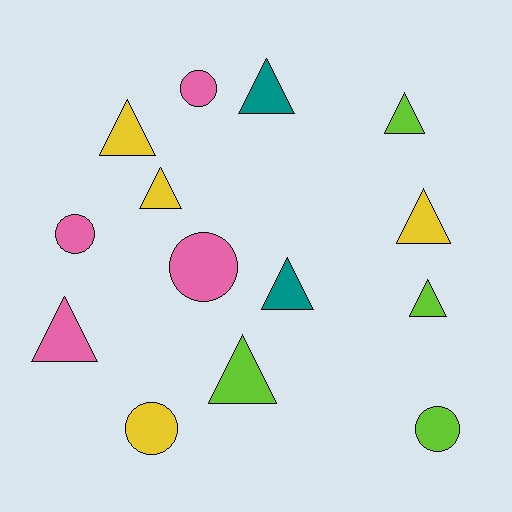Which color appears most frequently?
Yellow, with 4 objects.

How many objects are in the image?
There are 14 objects.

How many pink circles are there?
There are 3 pink circles.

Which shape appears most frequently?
Triangle, with 9 objects.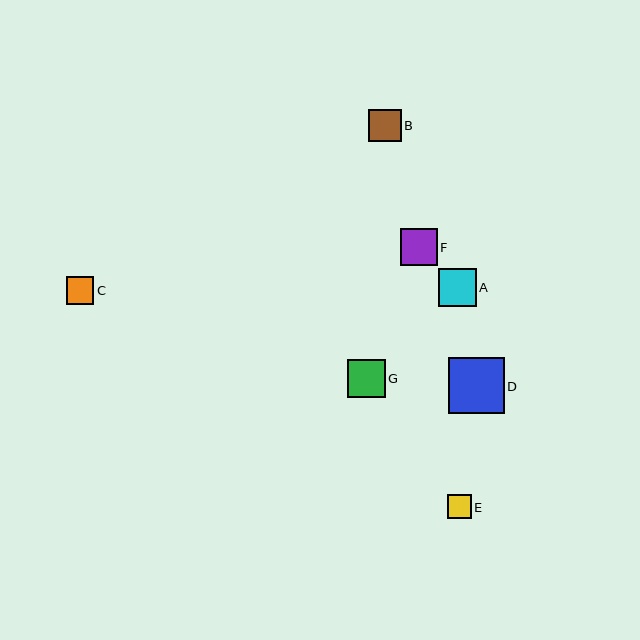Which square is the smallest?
Square E is the smallest with a size of approximately 24 pixels.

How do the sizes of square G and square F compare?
Square G and square F are approximately the same size.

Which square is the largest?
Square D is the largest with a size of approximately 56 pixels.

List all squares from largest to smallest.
From largest to smallest: D, G, A, F, B, C, E.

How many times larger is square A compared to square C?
Square A is approximately 1.4 times the size of square C.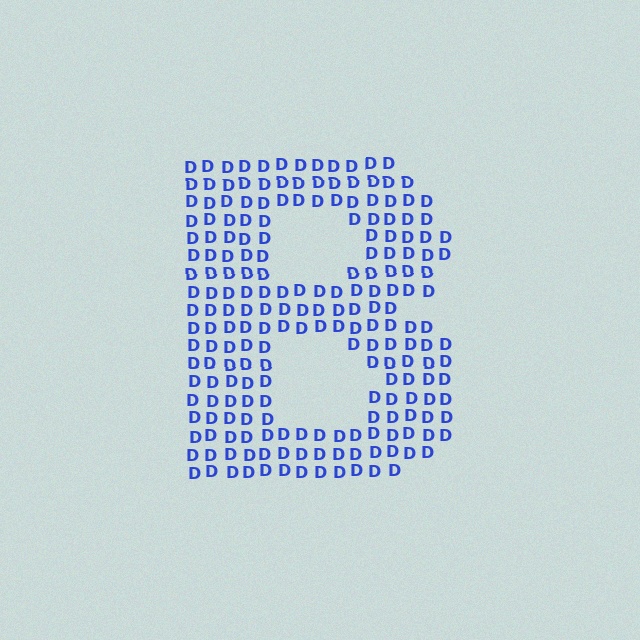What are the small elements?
The small elements are letter D's.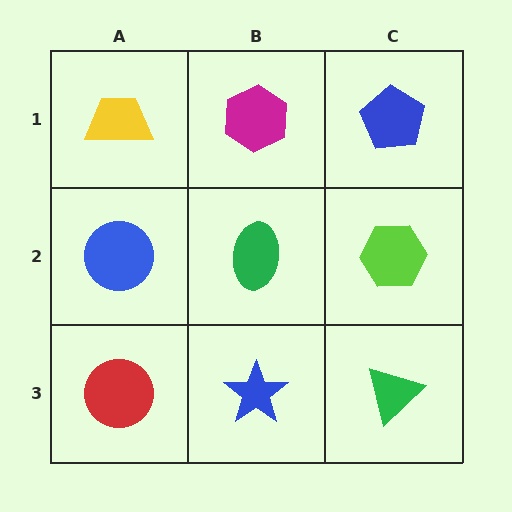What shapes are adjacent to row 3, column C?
A lime hexagon (row 2, column C), a blue star (row 3, column B).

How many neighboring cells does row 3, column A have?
2.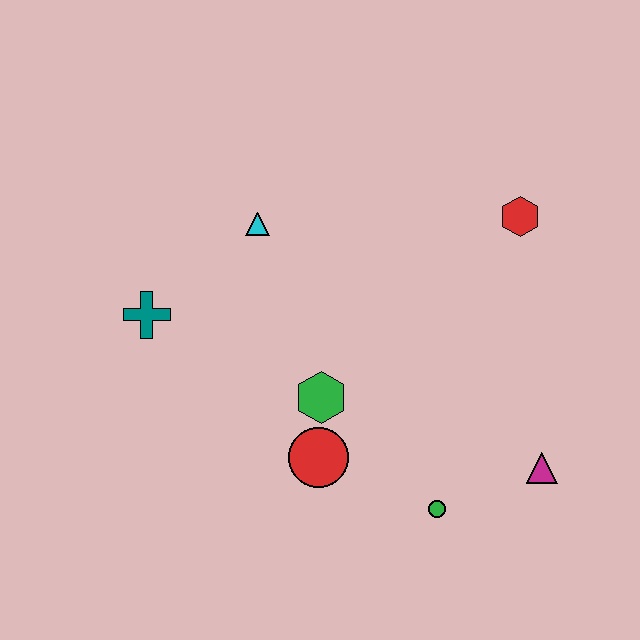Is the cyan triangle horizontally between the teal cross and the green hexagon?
Yes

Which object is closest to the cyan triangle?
The teal cross is closest to the cyan triangle.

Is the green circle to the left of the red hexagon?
Yes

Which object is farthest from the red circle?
The red hexagon is farthest from the red circle.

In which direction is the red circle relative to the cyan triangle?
The red circle is below the cyan triangle.